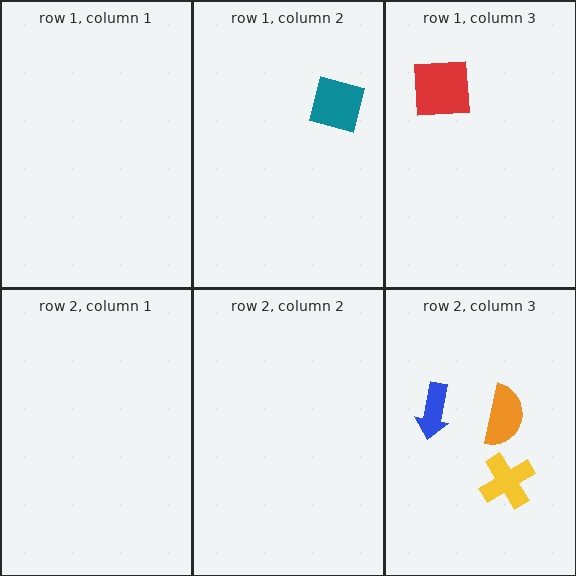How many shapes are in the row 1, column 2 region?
1.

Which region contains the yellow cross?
The row 2, column 3 region.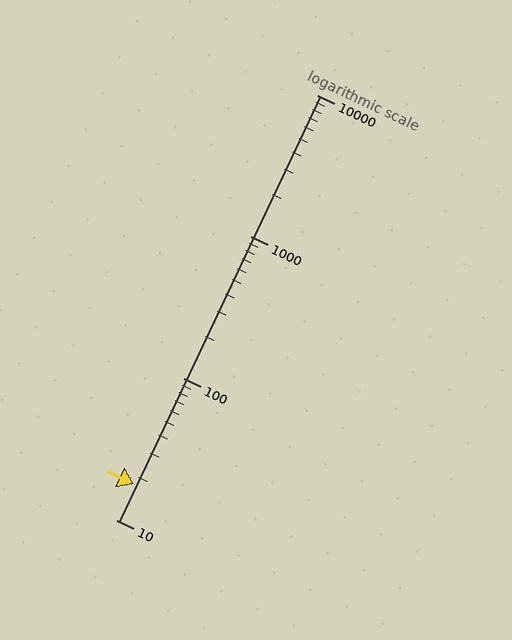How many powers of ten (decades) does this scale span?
The scale spans 3 decades, from 10 to 10000.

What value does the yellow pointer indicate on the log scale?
The pointer indicates approximately 18.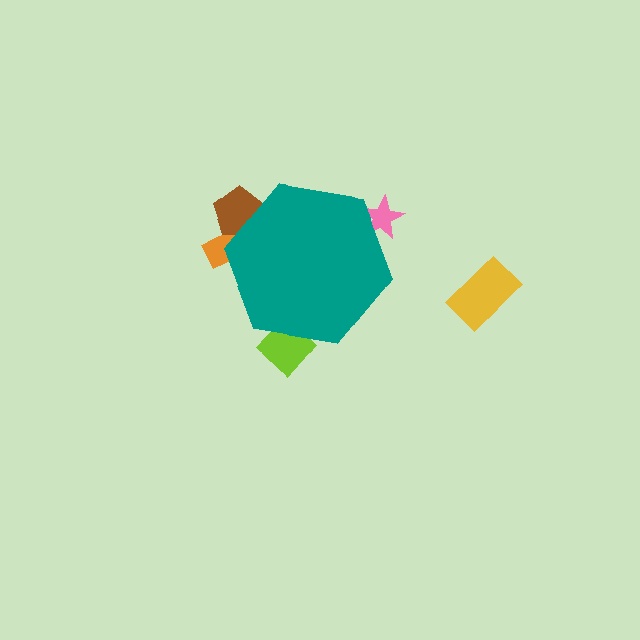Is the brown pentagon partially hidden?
Yes, the brown pentagon is partially hidden behind the teal hexagon.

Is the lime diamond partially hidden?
Yes, the lime diamond is partially hidden behind the teal hexagon.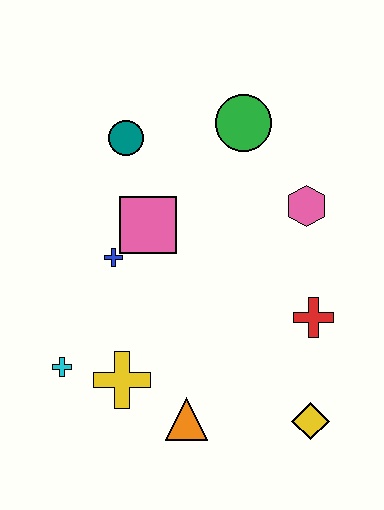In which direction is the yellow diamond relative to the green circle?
The yellow diamond is below the green circle.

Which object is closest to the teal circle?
The pink square is closest to the teal circle.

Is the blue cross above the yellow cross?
Yes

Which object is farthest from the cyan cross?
The green circle is farthest from the cyan cross.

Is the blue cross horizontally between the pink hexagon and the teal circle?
No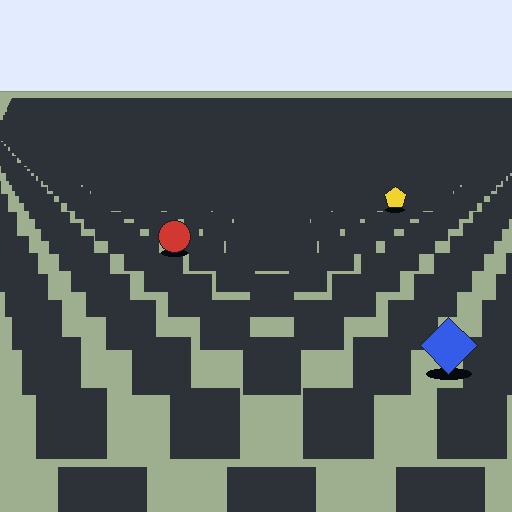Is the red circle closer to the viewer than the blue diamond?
No. The blue diamond is closer — you can tell from the texture gradient: the ground texture is coarser near it.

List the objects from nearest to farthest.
From nearest to farthest: the blue diamond, the red circle, the yellow pentagon.